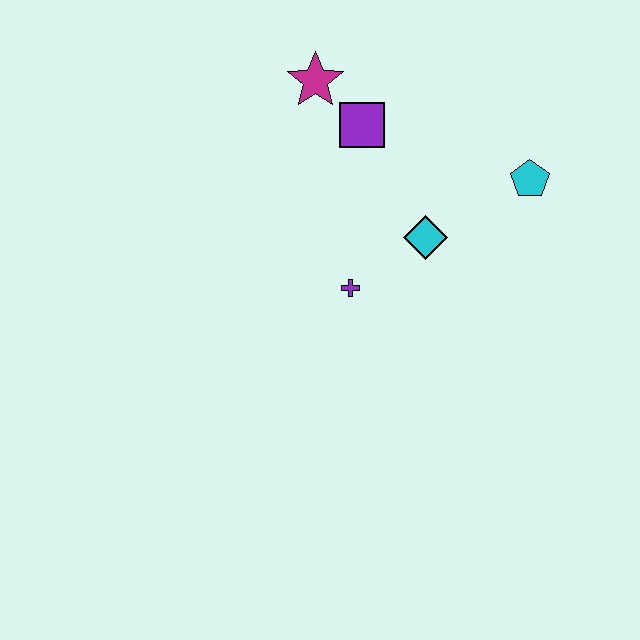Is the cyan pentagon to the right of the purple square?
Yes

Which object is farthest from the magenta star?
The cyan pentagon is farthest from the magenta star.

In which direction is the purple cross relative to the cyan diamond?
The purple cross is to the left of the cyan diamond.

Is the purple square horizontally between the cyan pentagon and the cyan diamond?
No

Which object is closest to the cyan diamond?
The purple cross is closest to the cyan diamond.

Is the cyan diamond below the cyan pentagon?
Yes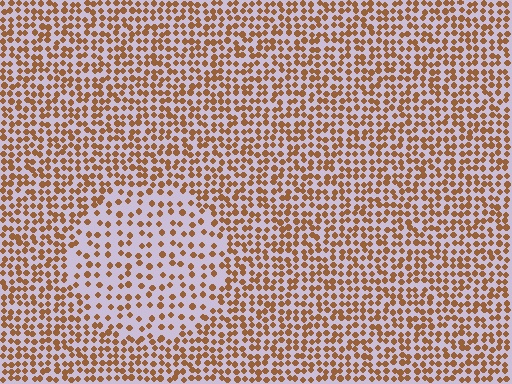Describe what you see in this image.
The image contains small brown elements arranged at two different densities. A circle-shaped region is visible where the elements are less densely packed than the surrounding area.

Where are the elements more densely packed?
The elements are more densely packed outside the circle boundary.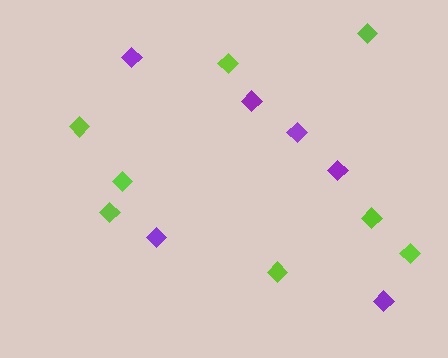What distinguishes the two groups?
There are 2 groups: one group of purple diamonds (6) and one group of lime diamonds (8).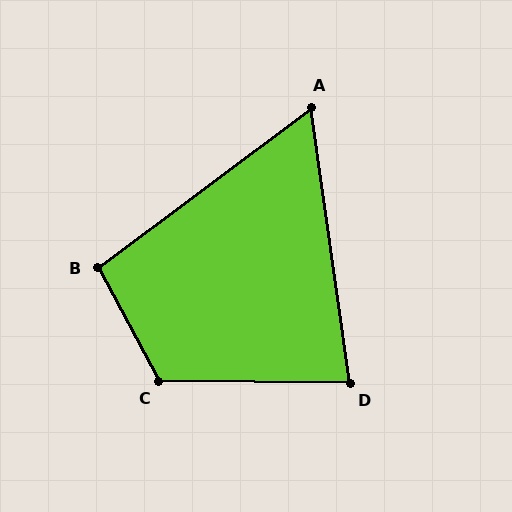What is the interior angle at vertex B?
Approximately 99 degrees (obtuse).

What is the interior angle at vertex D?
Approximately 81 degrees (acute).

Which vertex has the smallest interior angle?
A, at approximately 61 degrees.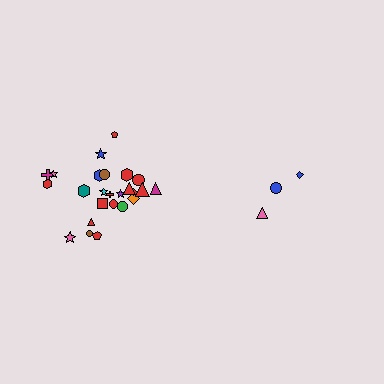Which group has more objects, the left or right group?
The left group.